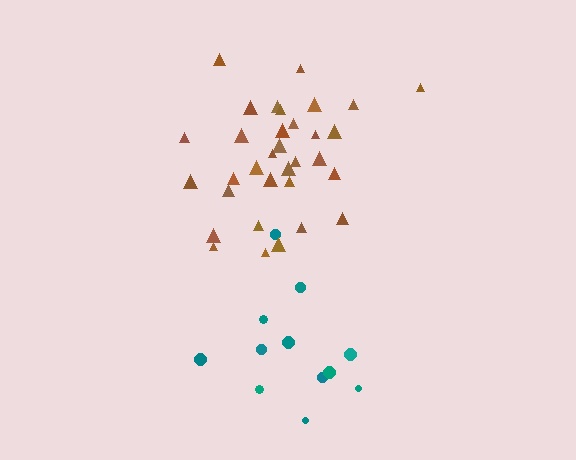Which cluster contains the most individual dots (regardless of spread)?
Brown (33).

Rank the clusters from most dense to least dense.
brown, teal.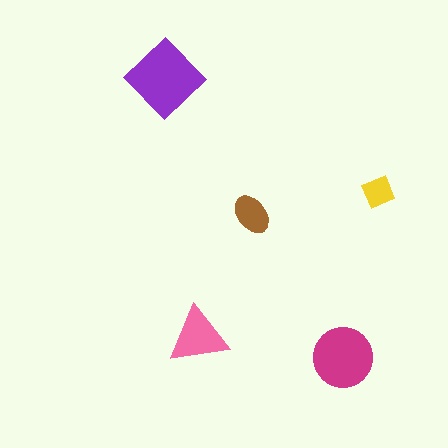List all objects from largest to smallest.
The purple diamond, the magenta circle, the pink triangle, the brown ellipse, the yellow diamond.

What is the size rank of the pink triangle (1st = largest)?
3rd.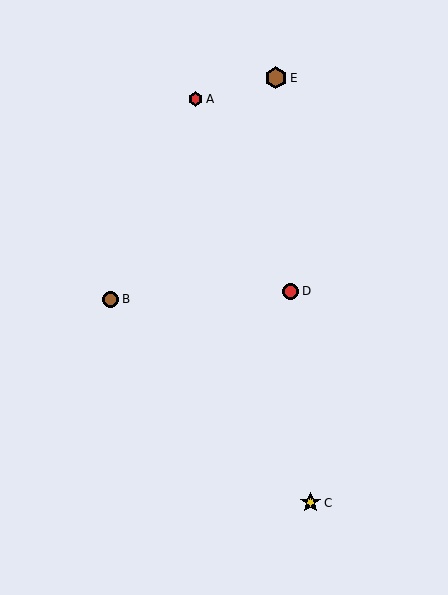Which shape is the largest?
The brown hexagon (labeled E) is the largest.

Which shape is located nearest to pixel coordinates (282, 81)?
The brown hexagon (labeled E) at (276, 78) is nearest to that location.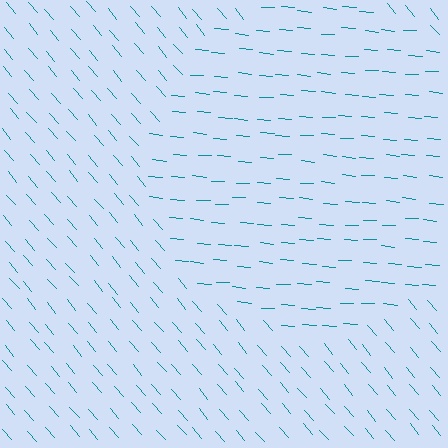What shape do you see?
I see a circle.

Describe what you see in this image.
The image is filled with small teal line segments. A circle region in the image has lines oriented differently from the surrounding lines, creating a visible texture boundary.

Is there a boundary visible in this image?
Yes, there is a texture boundary formed by a change in line orientation.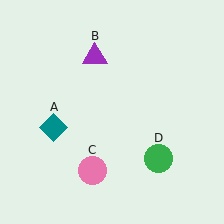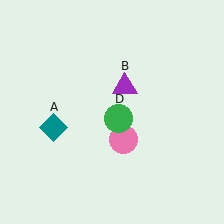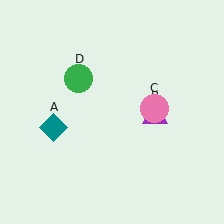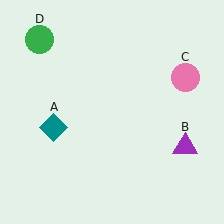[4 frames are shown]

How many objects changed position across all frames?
3 objects changed position: purple triangle (object B), pink circle (object C), green circle (object D).